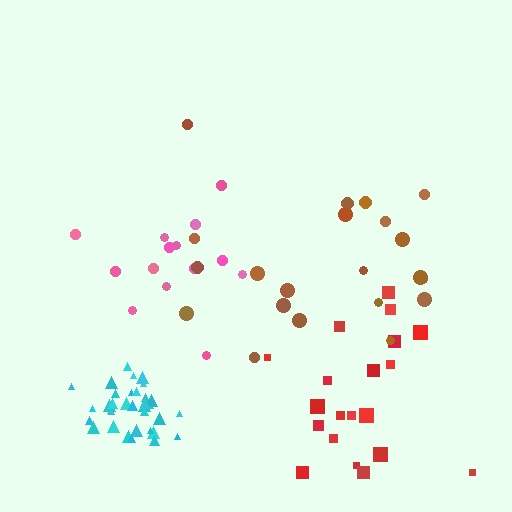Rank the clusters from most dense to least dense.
cyan, red, brown, pink.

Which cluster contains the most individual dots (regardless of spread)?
Cyan (35).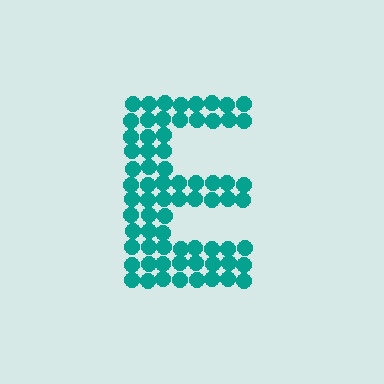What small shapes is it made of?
It is made of small circles.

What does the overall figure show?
The overall figure shows the letter E.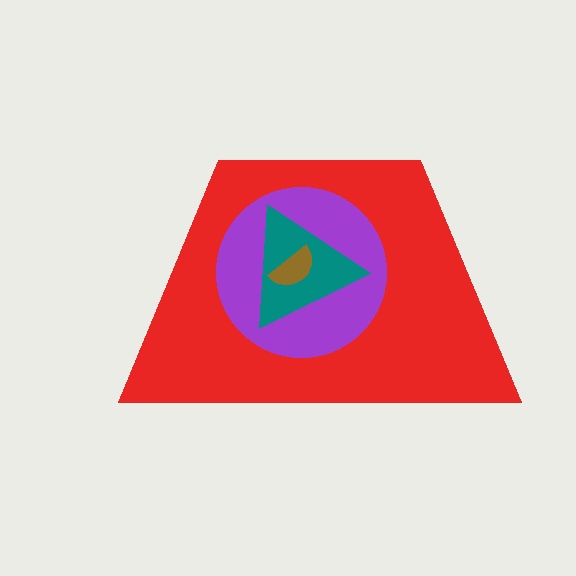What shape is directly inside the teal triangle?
The brown semicircle.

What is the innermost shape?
The brown semicircle.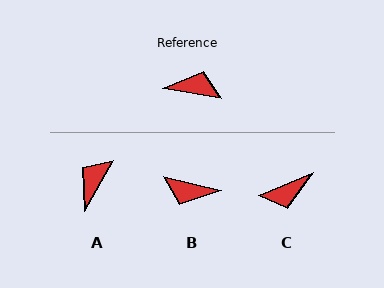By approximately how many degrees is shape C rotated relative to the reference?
Approximately 147 degrees clockwise.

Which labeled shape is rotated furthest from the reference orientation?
B, about 176 degrees away.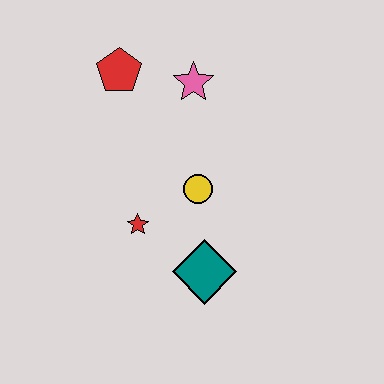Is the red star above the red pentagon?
No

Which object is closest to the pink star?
The red pentagon is closest to the pink star.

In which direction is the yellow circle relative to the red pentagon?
The yellow circle is below the red pentagon.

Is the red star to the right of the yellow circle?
No